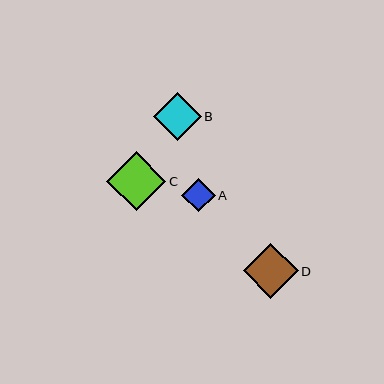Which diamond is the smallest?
Diamond A is the smallest with a size of approximately 34 pixels.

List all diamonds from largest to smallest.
From largest to smallest: C, D, B, A.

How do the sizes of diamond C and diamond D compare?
Diamond C and diamond D are approximately the same size.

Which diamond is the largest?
Diamond C is the largest with a size of approximately 59 pixels.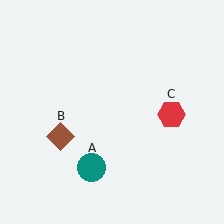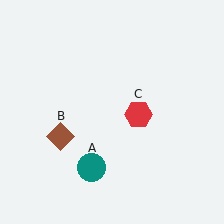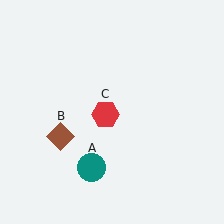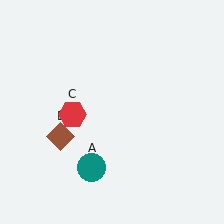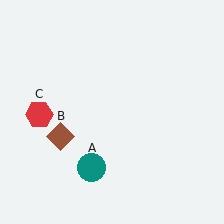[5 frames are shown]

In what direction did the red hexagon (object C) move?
The red hexagon (object C) moved left.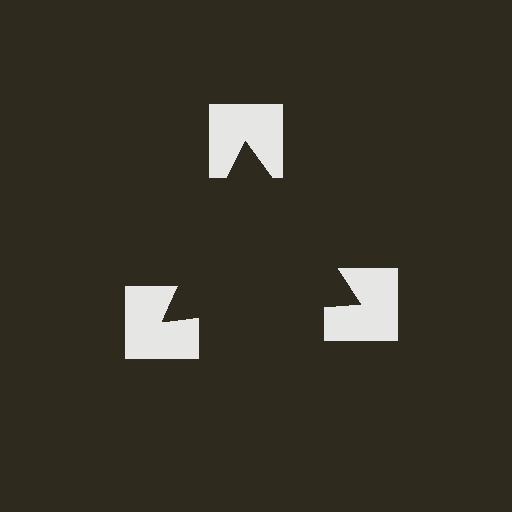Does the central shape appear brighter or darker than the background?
It typically appears slightly darker than the background, even though no actual brightness change is drawn.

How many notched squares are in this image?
There are 3 — one at each vertex of the illusory triangle.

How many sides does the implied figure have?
3 sides.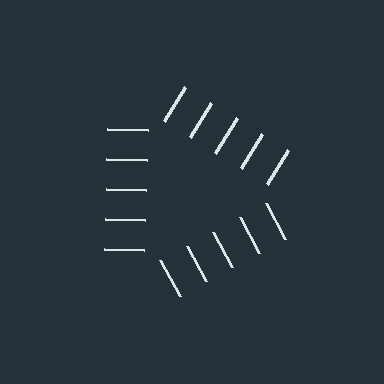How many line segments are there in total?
15 — 5 along each of the 3 edges.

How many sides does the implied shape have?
3 sides — the line-ends trace a triangle.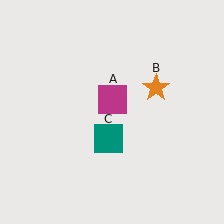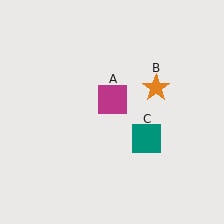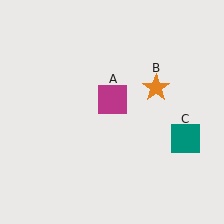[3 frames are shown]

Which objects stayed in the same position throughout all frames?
Magenta square (object A) and orange star (object B) remained stationary.